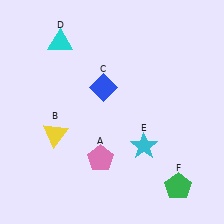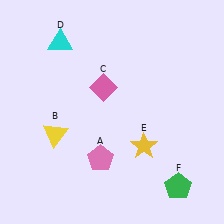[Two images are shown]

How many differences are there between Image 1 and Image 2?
There are 2 differences between the two images.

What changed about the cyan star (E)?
In Image 1, E is cyan. In Image 2, it changed to yellow.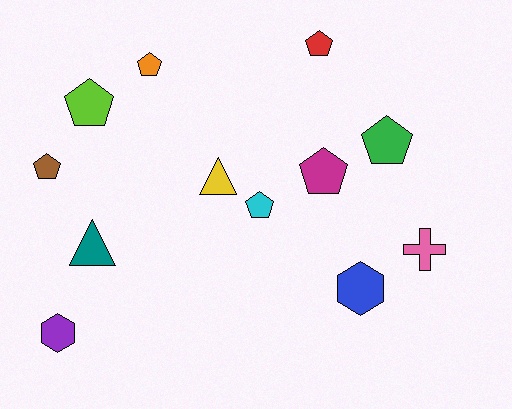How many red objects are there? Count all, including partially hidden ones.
There is 1 red object.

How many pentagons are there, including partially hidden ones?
There are 7 pentagons.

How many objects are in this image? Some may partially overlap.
There are 12 objects.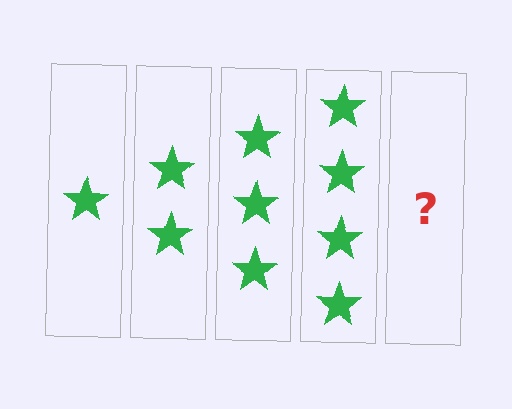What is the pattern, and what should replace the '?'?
The pattern is that each step adds one more star. The '?' should be 5 stars.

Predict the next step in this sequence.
The next step is 5 stars.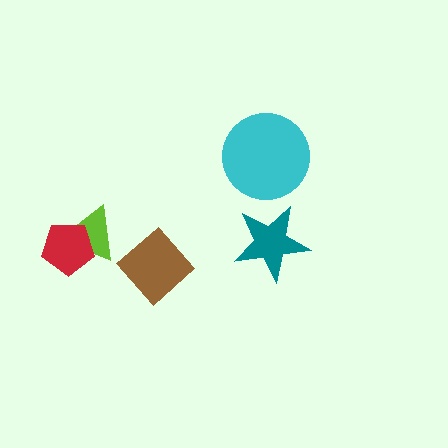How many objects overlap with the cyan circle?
0 objects overlap with the cyan circle.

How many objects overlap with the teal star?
0 objects overlap with the teal star.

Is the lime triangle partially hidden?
Yes, it is partially covered by another shape.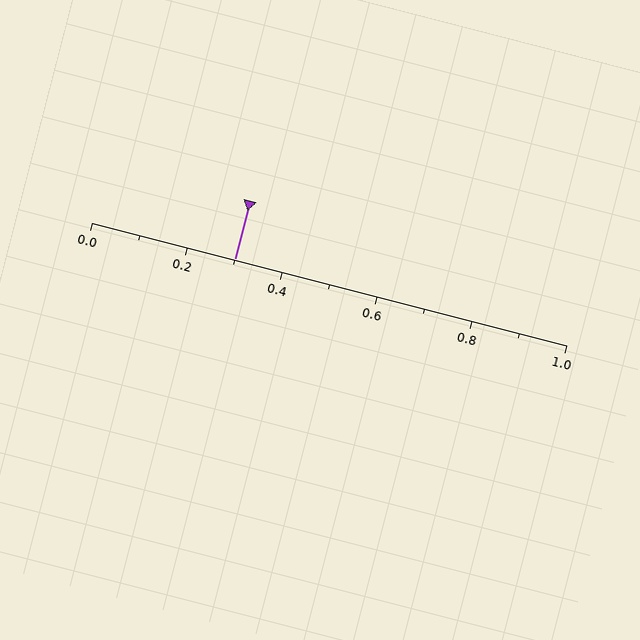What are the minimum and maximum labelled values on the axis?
The axis runs from 0.0 to 1.0.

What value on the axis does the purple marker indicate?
The marker indicates approximately 0.3.